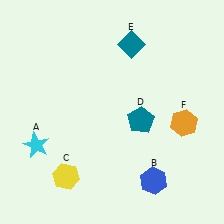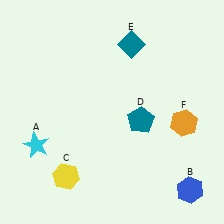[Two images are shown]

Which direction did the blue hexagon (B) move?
The blue hexagon (B) moved right.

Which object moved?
The blue hexagon (B) moved right.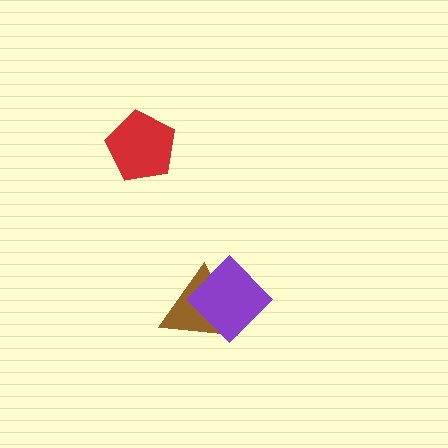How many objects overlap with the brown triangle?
1 object overlaps with the brown triangle.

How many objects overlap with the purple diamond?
1 object overlaps with the purple diamond.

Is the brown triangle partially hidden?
Yes, it is partially covered by another shape.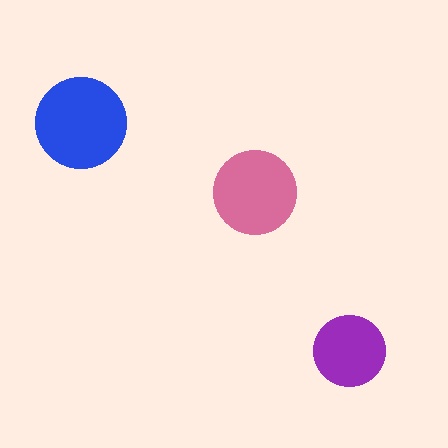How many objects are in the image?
There are 3 objects in the image.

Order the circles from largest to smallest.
the blue one, the pink one, the purple one.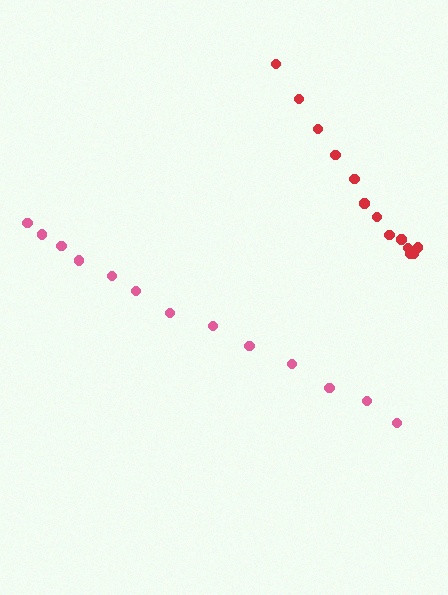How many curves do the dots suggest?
There are 2 distinct paths.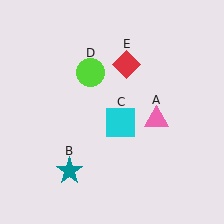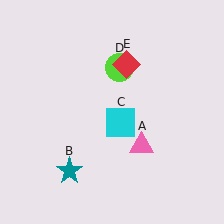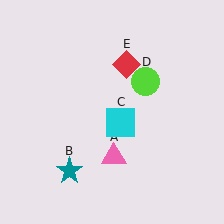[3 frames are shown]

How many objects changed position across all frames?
2 objects changed position: pink triangle (object A), lime circle (object D).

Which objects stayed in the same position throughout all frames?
Teal star (object B) and cyan square (object C) and red diamond (object E) remained stationary.